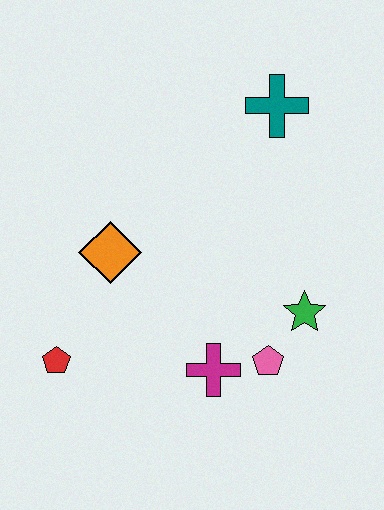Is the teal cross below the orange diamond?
No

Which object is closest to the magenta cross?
The pink pentagon is closest to the magenta cross.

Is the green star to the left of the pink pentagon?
No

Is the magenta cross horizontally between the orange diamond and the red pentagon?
No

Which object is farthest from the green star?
The red pentagon is farthest from the green star.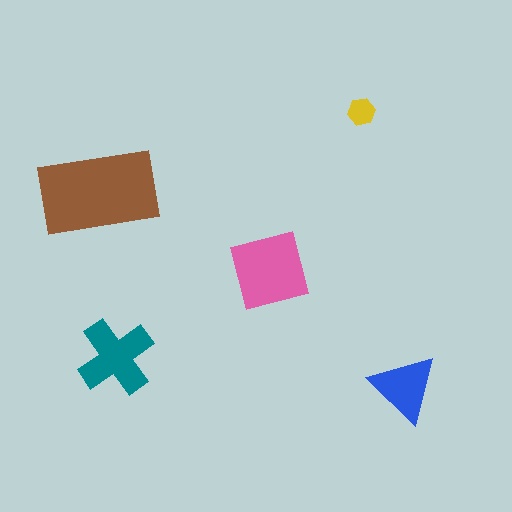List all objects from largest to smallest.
The brown rectangle, the pink square, the teal cross, the blue triangle, the yellow hexagon.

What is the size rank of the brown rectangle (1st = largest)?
1st.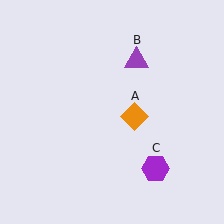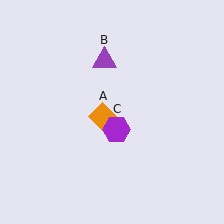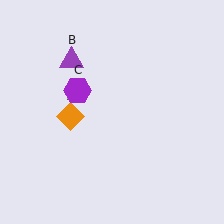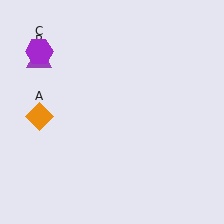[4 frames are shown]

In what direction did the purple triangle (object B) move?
The purple triangle (object B) moved left.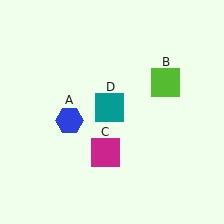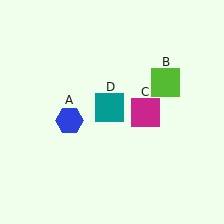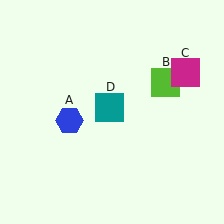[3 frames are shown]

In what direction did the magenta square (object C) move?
The magenta square (object C) moved up and to the right.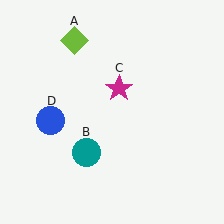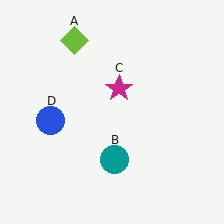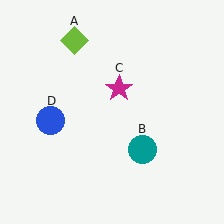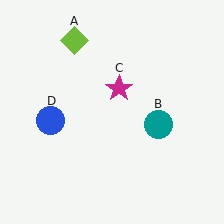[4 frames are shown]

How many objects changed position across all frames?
1 object changed position: teal circle (object B).